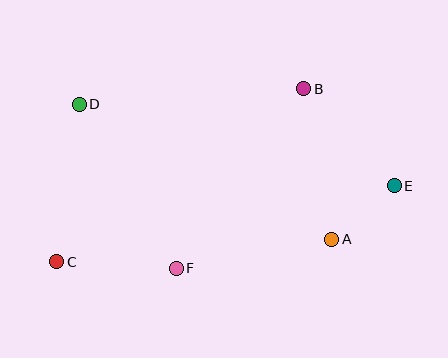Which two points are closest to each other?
Points A and E are closest to each other.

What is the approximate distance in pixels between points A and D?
The distance between A and D is approximately 286 pixels.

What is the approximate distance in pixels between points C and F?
The distance between C and F is approximately 120 pixels.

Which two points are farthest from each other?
Points C and E are farthest from each other.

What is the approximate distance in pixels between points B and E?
The distance between B and E is approximately 132 pixels.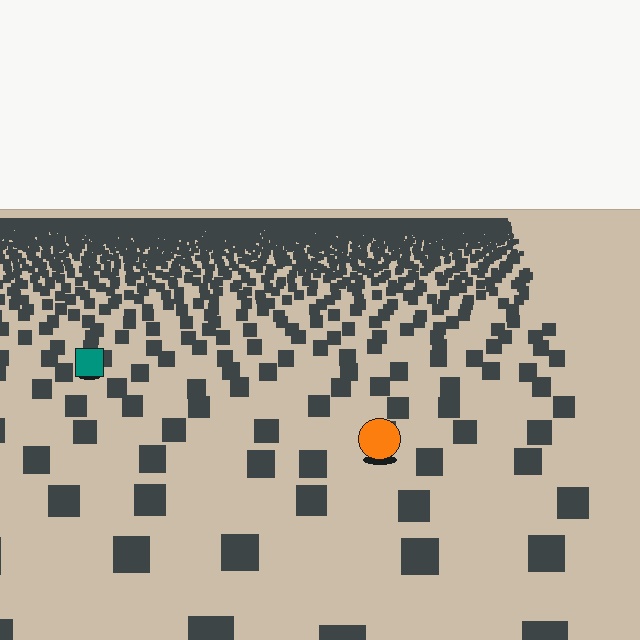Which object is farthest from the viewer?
The teal square is farthest from the viewer. It appears smaller and the ground texture around it is denser.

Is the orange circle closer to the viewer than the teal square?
Yes. The orange circle is closer — you can tell from the texture gradient: the ground texture is coarser near it.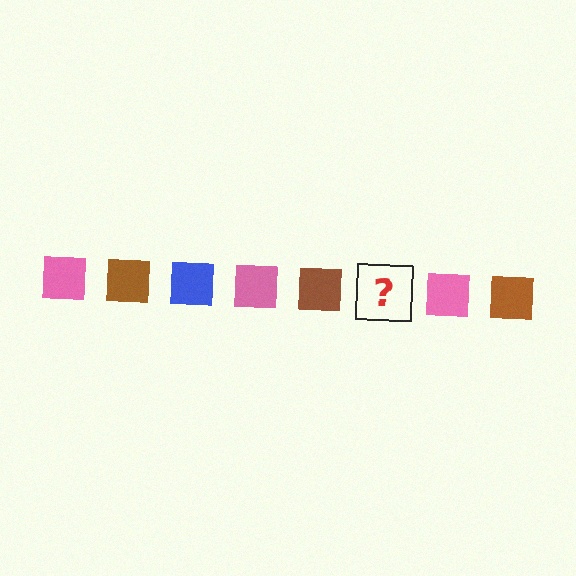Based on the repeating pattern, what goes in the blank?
The blank should be a blue square.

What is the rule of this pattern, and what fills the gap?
The rule is that the pattern cycles through pink, brown, blue squares. The gap should be filled with a blue square.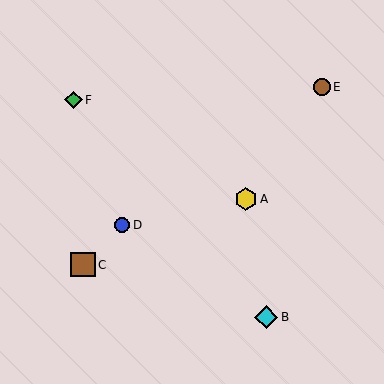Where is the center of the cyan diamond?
The center of the cyan diamond is at (266, 317).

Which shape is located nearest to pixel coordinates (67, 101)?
The green diamond (labeled F) at (73, 100) is nearest to that location.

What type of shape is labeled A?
Shape A is a yellow hexagon.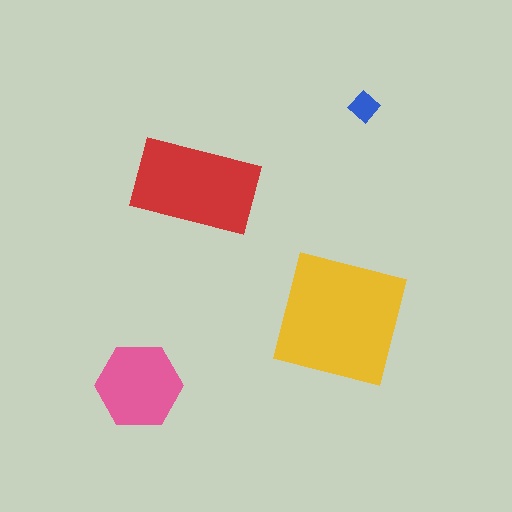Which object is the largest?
The yellow square.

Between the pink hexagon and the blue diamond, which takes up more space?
The pink hexagon.